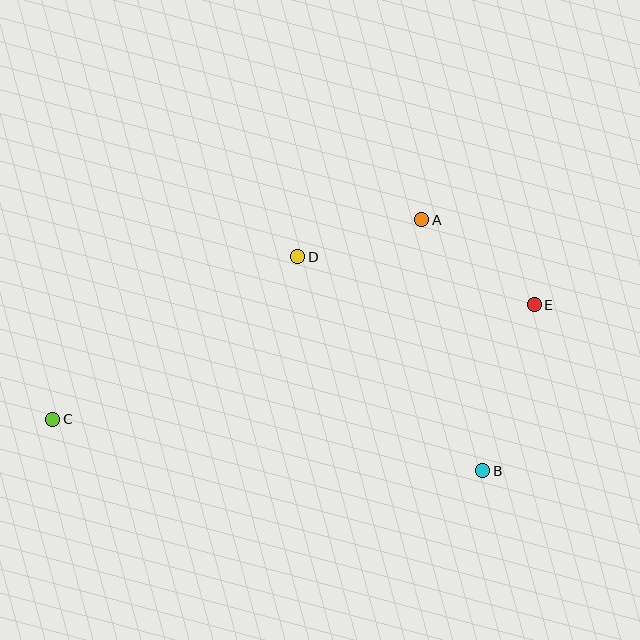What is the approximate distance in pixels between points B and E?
The distance between B and E is approximately 174 pixels.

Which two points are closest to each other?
Points A and D are closest to each other.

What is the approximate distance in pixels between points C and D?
The distance between C and D is approximately 294 pixels.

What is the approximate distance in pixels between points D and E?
The distance between D and E is approximately 241 pixels.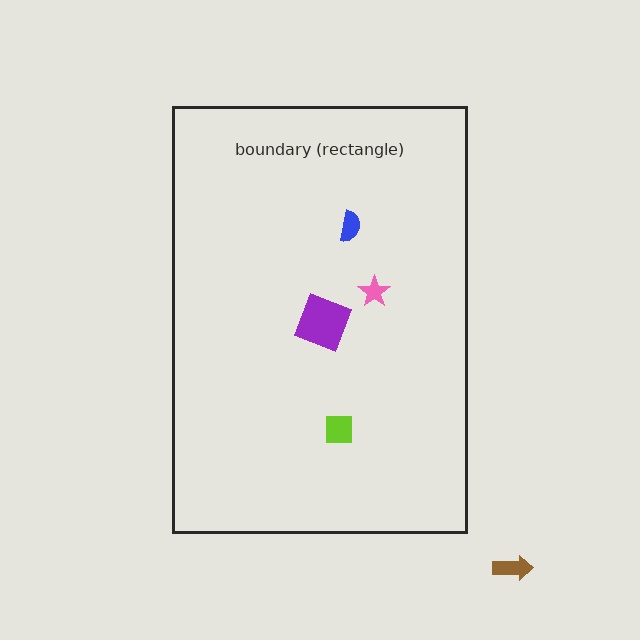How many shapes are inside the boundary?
4 inside, 1 outside.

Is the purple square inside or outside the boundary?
Inside.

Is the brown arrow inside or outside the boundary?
Outside.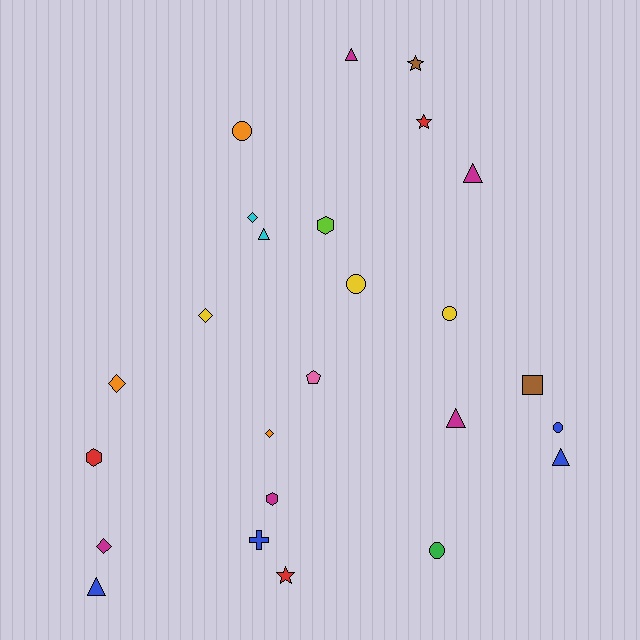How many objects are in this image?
There are 25 objects.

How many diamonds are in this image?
There are 5 diamonds.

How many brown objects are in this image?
There are 2 brown objects.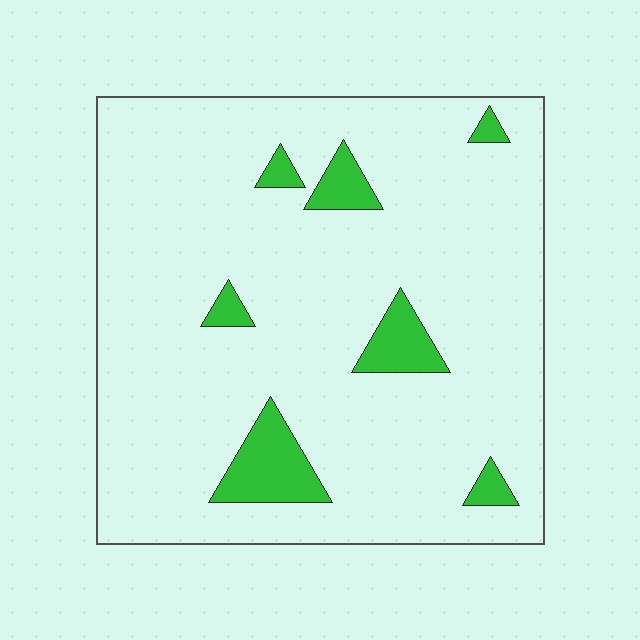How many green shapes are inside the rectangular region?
7.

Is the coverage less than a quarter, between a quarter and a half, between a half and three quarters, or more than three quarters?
Less than a quarter.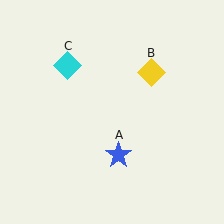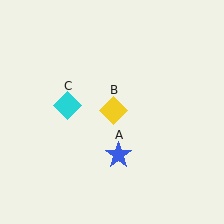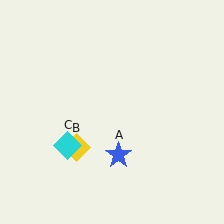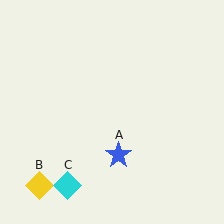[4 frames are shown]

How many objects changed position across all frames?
2 objects changed position: yellow diamond (object B), cyan diamond (object C).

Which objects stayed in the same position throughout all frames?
Blue star (object A) remained stationary.